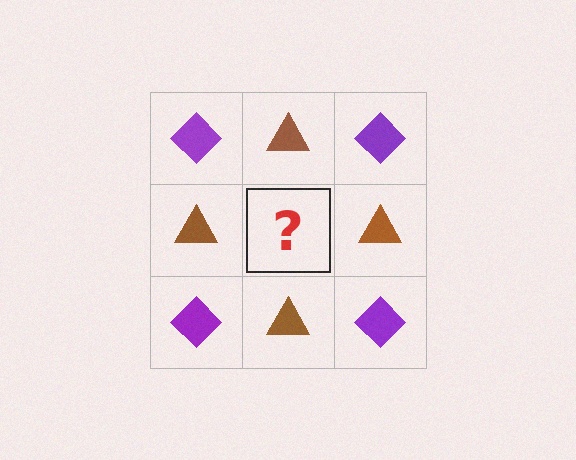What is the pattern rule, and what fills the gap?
The rule is that it alternates purple diamond and brown triangle in a checkerboard pattern. The gap should be filled with a purple diamond.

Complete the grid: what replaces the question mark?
The question mark should be replaced with a purple diamond.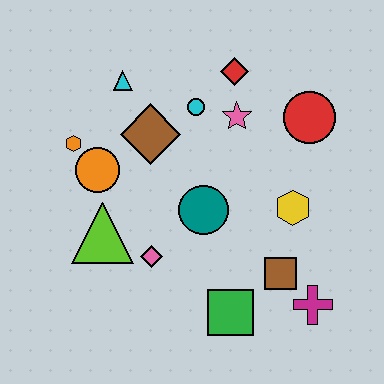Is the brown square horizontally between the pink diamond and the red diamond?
No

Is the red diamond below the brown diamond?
No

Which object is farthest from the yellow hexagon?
The orange hexagon is farthest from the yellow hexagon.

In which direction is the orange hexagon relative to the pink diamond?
The orange hexagon is above the pink diamond.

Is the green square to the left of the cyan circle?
No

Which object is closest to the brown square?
The magenta cross is closest to the brown square.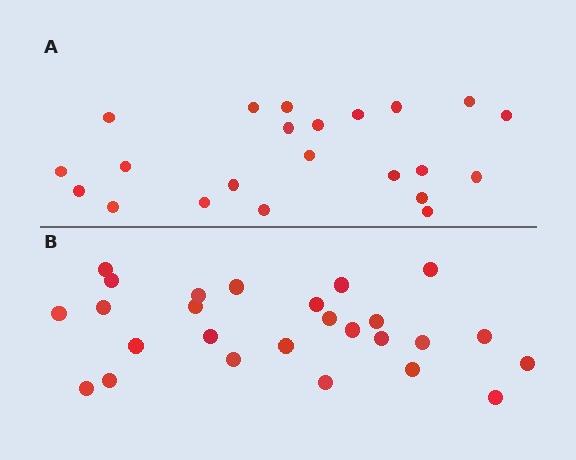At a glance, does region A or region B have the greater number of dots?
Region B (the bottom region) has more dots.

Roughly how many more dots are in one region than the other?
Region B has about 4 more dots than region A.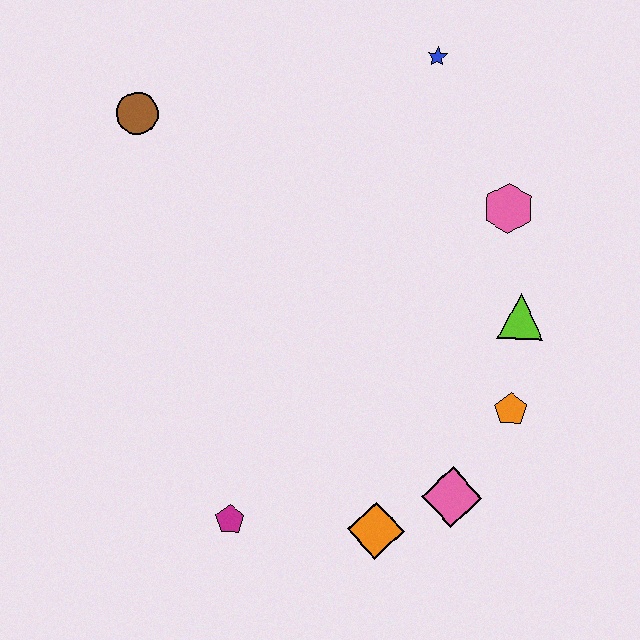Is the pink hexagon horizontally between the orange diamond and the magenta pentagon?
No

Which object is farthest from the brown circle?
The pink diamond is farthest from the brown circle.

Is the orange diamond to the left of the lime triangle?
Yes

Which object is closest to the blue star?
The pink hexagon is closest to the blue star.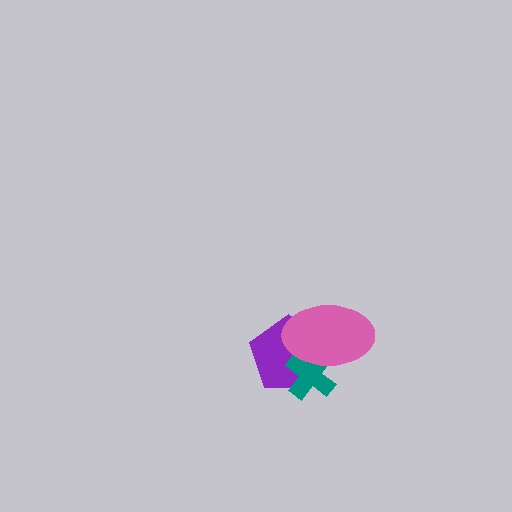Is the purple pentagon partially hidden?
Yes, it is partially covered by another shape.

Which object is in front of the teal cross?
The pink ellipse is in front of the teal cross.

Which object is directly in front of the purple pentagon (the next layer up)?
The teal cross is directly in front of the purple pentagon.